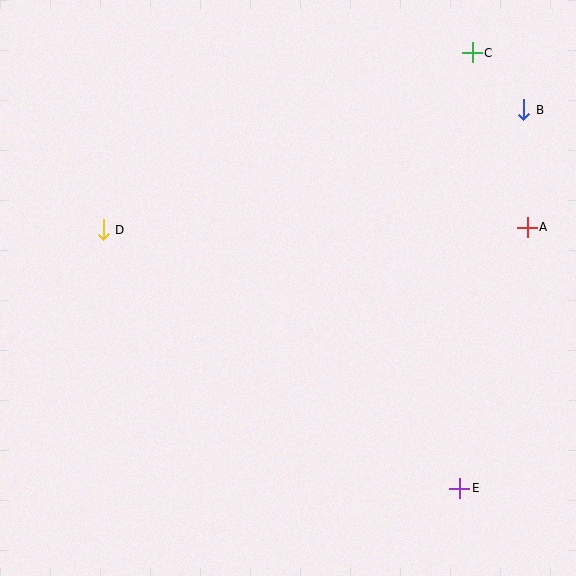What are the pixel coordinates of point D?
Point D is at (103, 230).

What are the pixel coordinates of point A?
Point A is at (527, 227).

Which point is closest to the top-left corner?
Point D is closest to the top-left corner.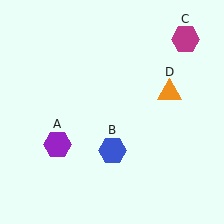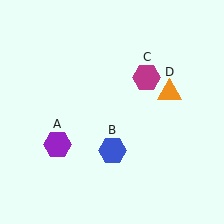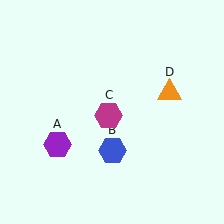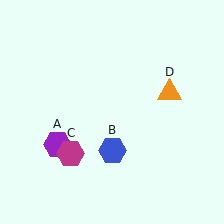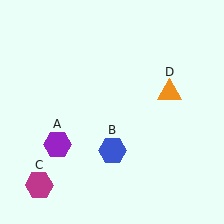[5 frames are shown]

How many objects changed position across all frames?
1 object changed position: magenta hexagon (object C).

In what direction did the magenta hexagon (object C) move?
The magenta hexagon (object C) moved down and to the left.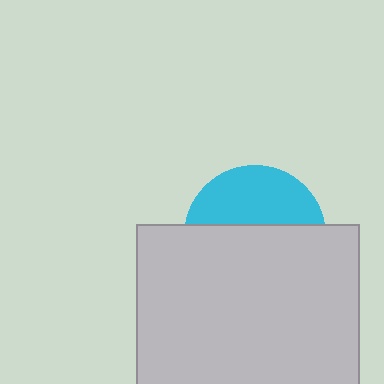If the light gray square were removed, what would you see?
You would see the complete cyan circle.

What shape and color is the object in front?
The object in front is a light gray square.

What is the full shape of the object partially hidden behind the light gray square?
The partially hidden object is a cyan circle.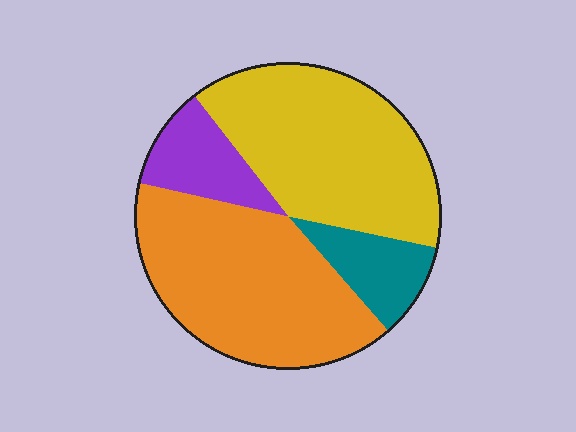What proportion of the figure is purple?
Purple covers roughly 10% of the figure.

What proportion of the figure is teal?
Teal covers about 10% of the figure.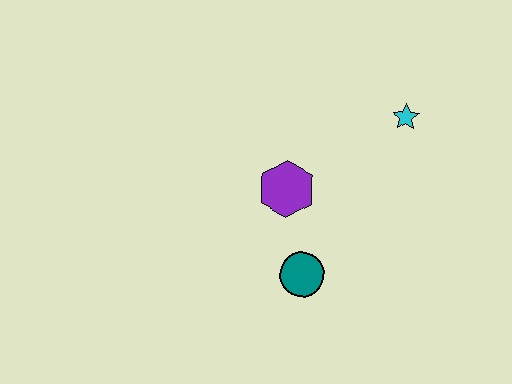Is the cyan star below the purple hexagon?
No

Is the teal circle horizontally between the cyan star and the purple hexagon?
Yes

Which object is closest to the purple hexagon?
The teal circle is closest to the purple hexagon.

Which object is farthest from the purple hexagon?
The cyan star is farthest from the purple hexagon.